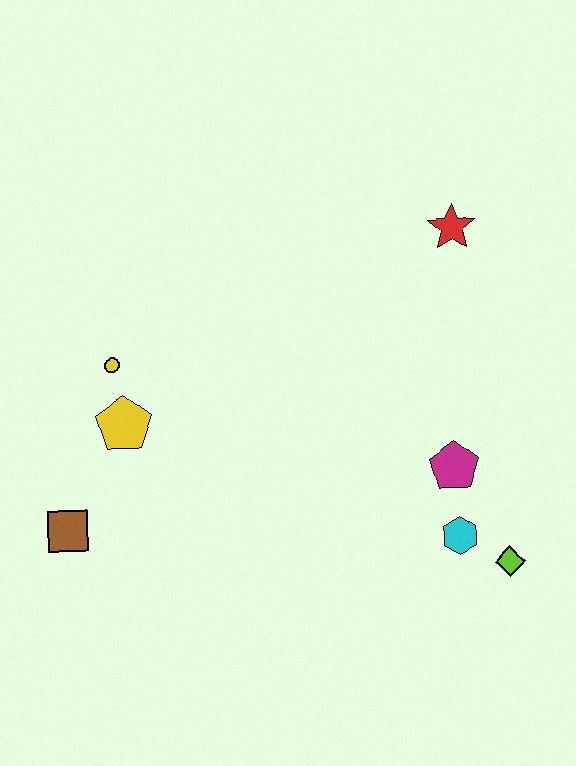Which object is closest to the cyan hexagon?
The lime diamond is closest to the cyan hexagon.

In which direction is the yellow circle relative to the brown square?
The yellow circle is above the brown square.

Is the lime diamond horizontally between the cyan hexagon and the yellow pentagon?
No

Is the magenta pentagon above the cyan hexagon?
Yes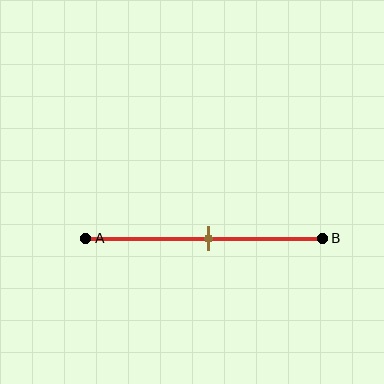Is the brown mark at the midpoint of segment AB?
Yes, the mark is approximately at the midpoint.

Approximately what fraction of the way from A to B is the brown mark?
The brown mark is approximately 50% of the way from A to B.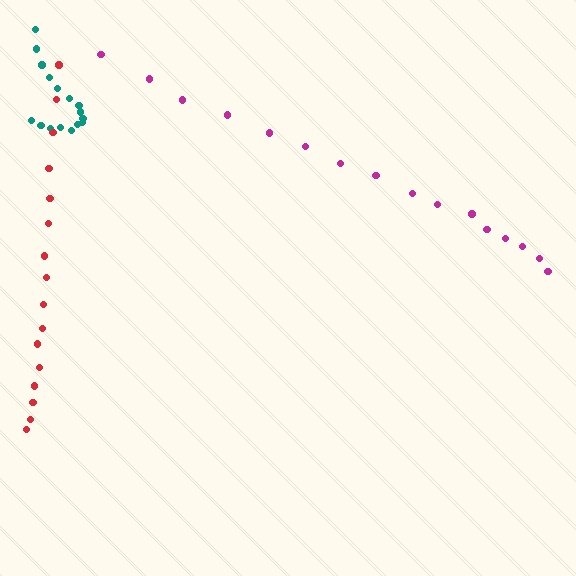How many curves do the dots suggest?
There are 3 distinct paths.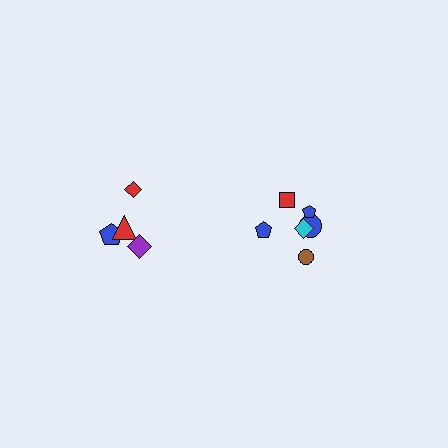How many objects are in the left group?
There are 4 objects.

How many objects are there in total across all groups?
There are 10 objects.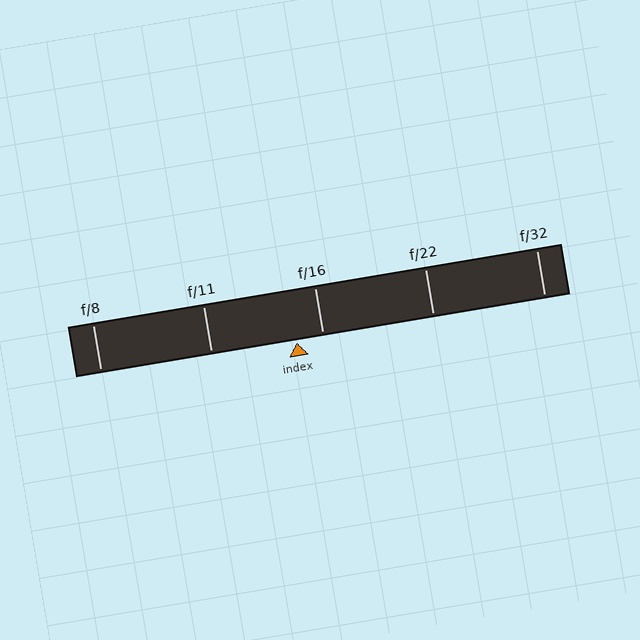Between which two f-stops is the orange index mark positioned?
The index mark is between f/11 and f/16.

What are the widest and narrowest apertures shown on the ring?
The widest aperture shown is f/8 and the narrowest is f/32.